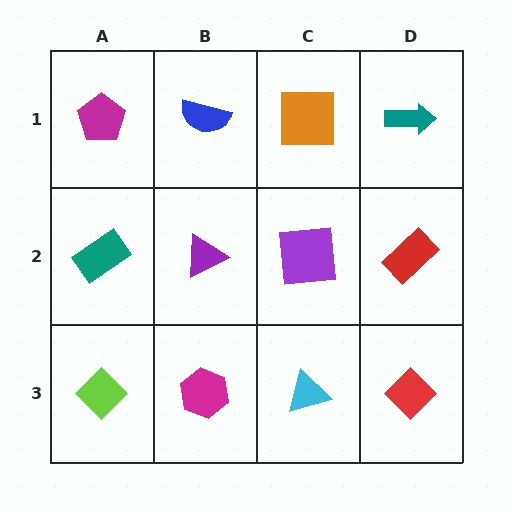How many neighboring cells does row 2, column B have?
4.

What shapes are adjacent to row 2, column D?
A teal arrow (row 1, column D), a red diamond (row 3, column D), a purple square (row 2, column C).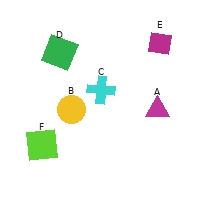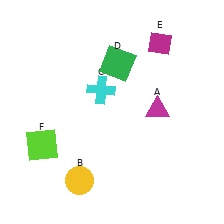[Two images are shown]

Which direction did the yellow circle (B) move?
The yellow circle (B) moved down.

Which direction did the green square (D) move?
The green square (D) moved right.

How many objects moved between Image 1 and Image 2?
2 objects moved between the two images.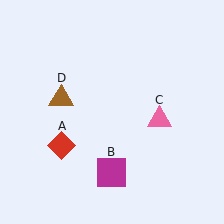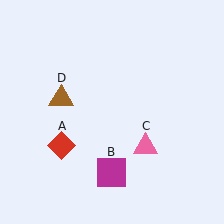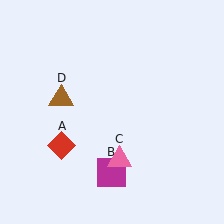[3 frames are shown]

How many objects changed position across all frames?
1 object changed position: pink triangle (object C).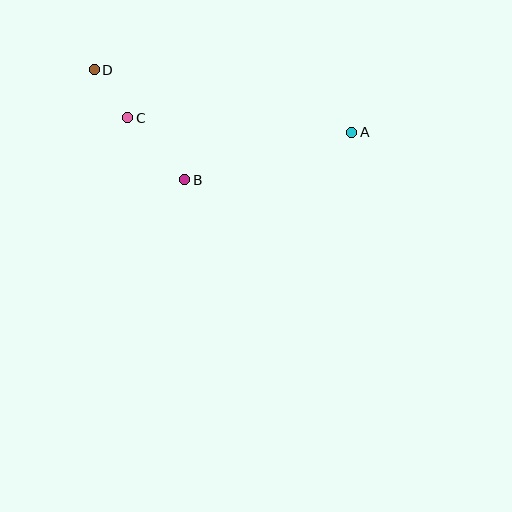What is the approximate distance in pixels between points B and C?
The distance between B and C is approximately 84 pixels.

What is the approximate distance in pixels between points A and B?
The distance between A and B is approximately 174 pixels.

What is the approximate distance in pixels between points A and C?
The distance between A and C is approximately 224 pixels.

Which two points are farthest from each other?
Points A and D are farthest from each other.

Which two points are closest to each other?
Points C and D are closest to each other.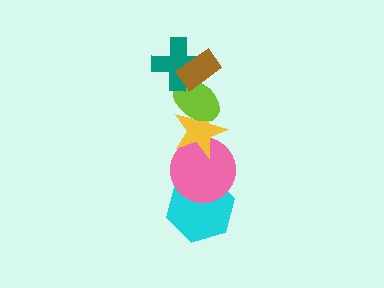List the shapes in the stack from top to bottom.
From top to bottom: the brown rectangle, the teal cross, the lime ellipse, the yellow star, the pink circle, the cyan hexagon.